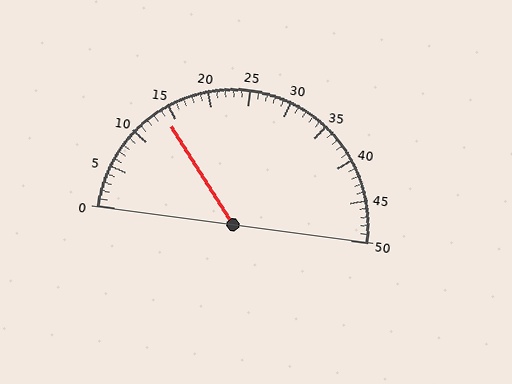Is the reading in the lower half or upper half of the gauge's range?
The reading is in the lower half of the range (0 to 50).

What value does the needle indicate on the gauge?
The needle indicates approximately 14.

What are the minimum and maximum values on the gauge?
The gauge ranges from 0 to 50.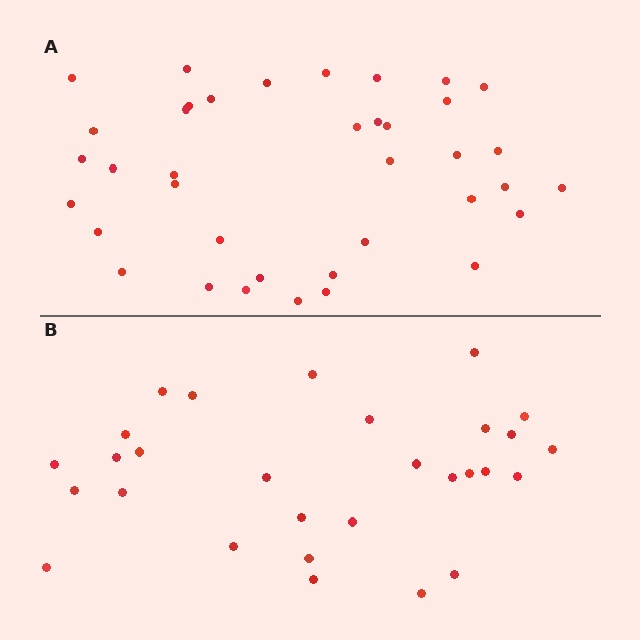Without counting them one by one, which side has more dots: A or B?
Region A (the top region) has more dots.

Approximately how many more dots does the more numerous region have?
Region A has roughly 8 or so more dots than region B.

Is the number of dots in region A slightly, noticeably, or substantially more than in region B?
Region A has noticeably more, but not dramatically so. The ratio is roughly 1.3 to 1.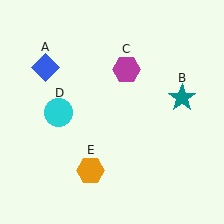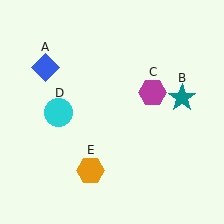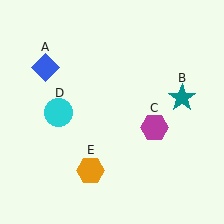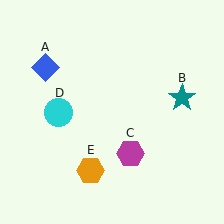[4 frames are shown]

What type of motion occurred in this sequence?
The magenta hexagon (object C) rotated clockwise around the center of the scene.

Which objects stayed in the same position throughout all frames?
Blue diamond (object A) and teal star (object B) and cyan circle (object D) and orange hexagon (object E) remained stationary.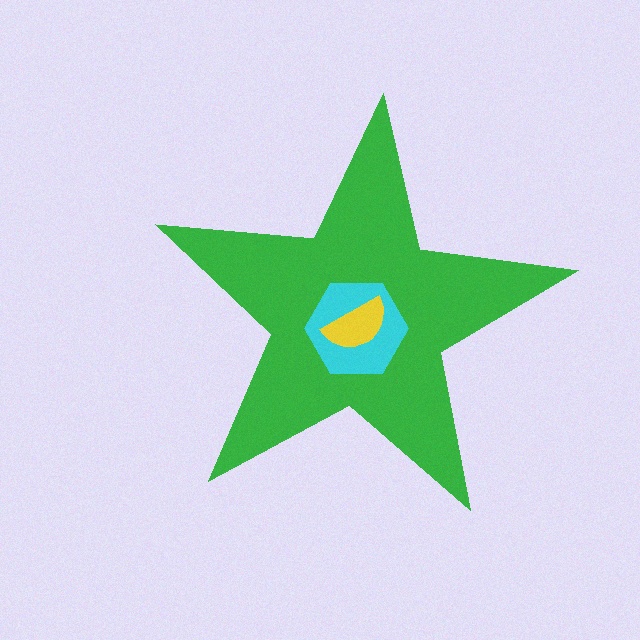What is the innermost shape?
The yellow semicircle.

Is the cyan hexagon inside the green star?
Yes.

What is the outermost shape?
The green star.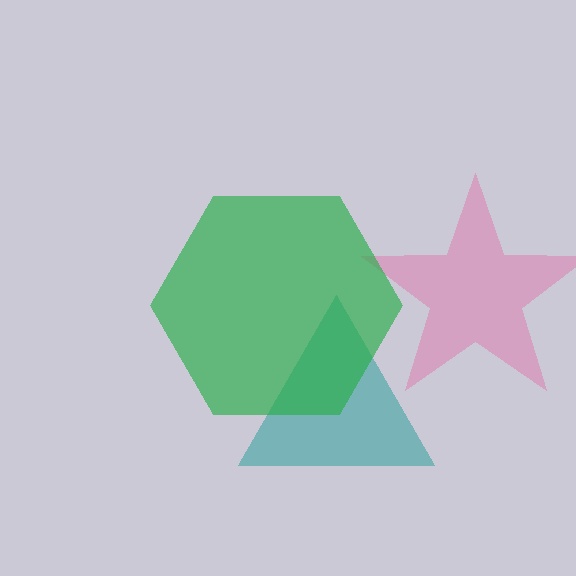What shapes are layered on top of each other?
The layered shapes are: a pink star, a teal triangle, a green hexagon.